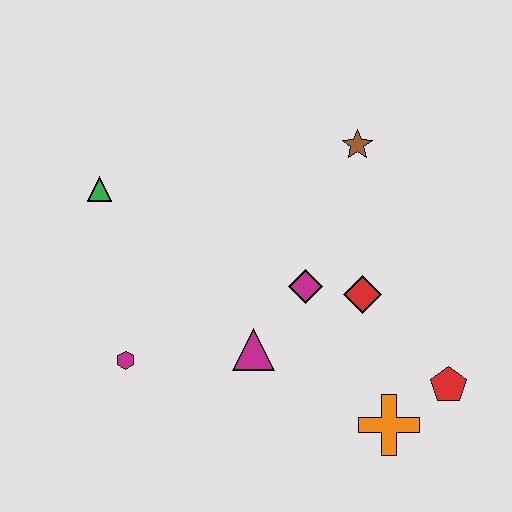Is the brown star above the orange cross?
Yes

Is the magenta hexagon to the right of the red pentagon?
No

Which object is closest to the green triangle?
The magenta hexagon is closest to the green triangle.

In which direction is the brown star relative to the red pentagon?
The brown star is above the red pentagon.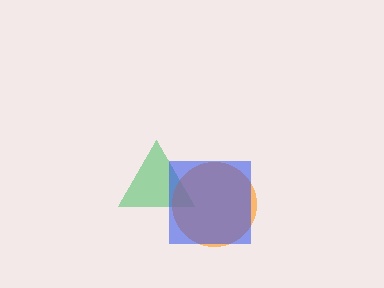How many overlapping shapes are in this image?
There are 3 overlapping shapes in the image.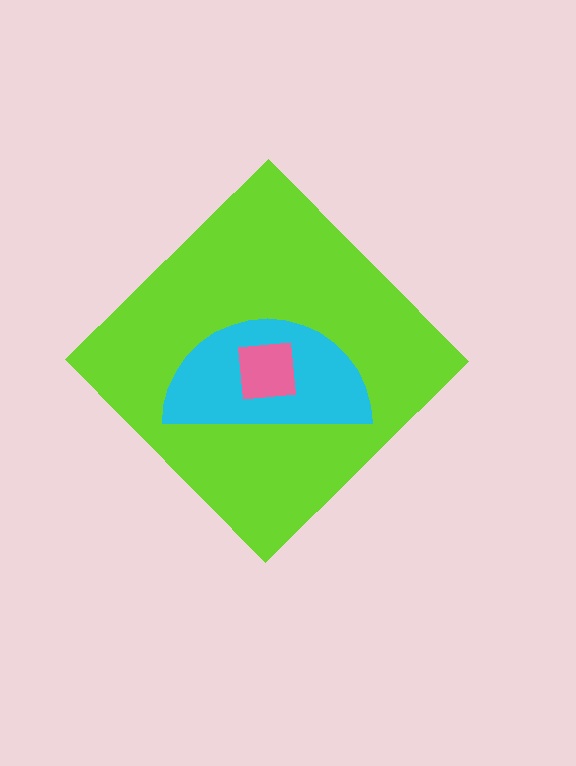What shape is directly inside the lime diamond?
The cyan semicircle.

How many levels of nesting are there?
3.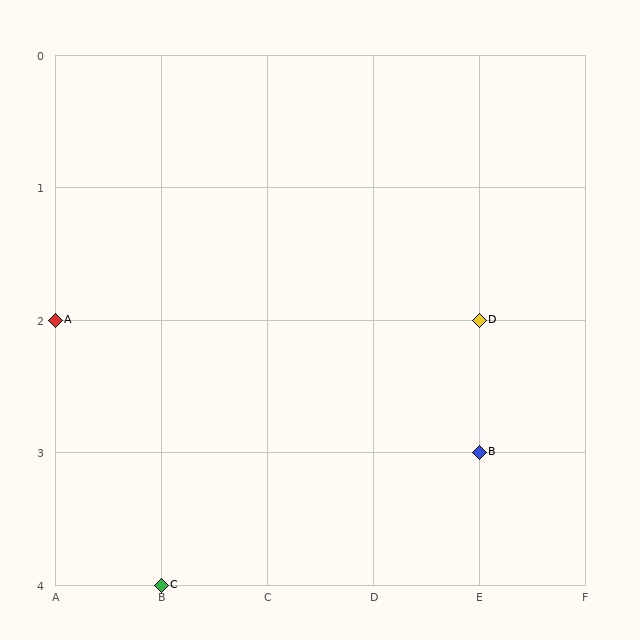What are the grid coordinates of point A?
Point A is at grid coordinates (A, 2).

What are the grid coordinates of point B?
Point B is at grid coordinates (E, 3).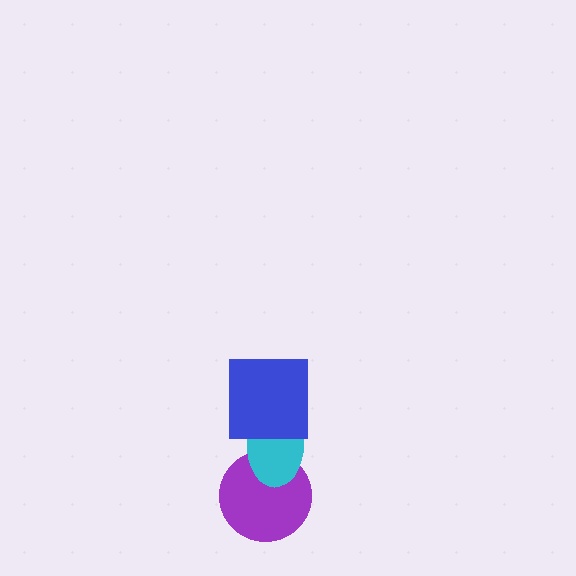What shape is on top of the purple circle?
The cyan ellipse is on top of the purple circle.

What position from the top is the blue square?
The blue square is 1st from the top.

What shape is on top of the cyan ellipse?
The blue square is on top of the cyan ellipse.